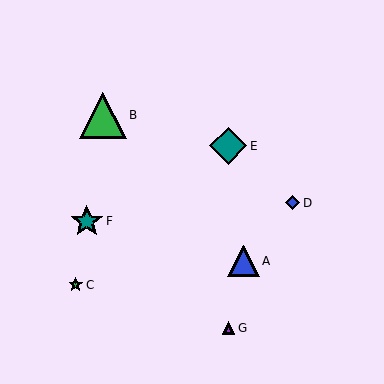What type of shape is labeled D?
Shape D is a blue diamond.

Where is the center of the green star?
The center of the green star is at (76, 285).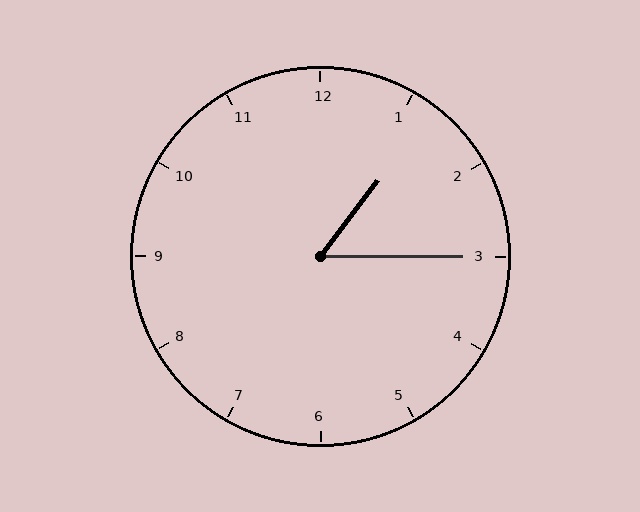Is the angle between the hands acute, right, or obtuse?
It is acute.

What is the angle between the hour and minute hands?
Approximately 52 degrees.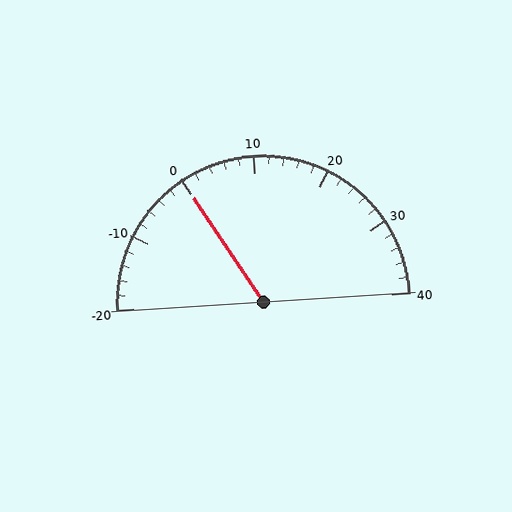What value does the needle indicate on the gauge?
The needle indicates approximately 0.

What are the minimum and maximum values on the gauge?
The gauge ranges from -20 to 40.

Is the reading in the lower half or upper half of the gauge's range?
The reading is in the lower half of the range (-20 to 40).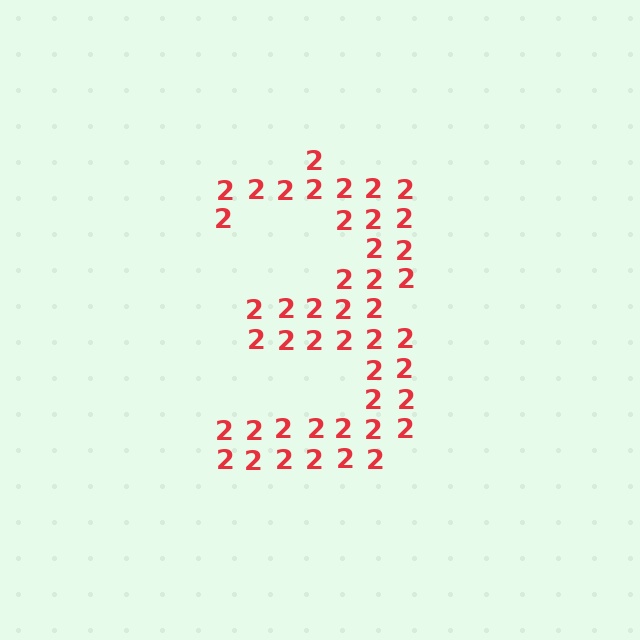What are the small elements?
The small elements are digit 2's.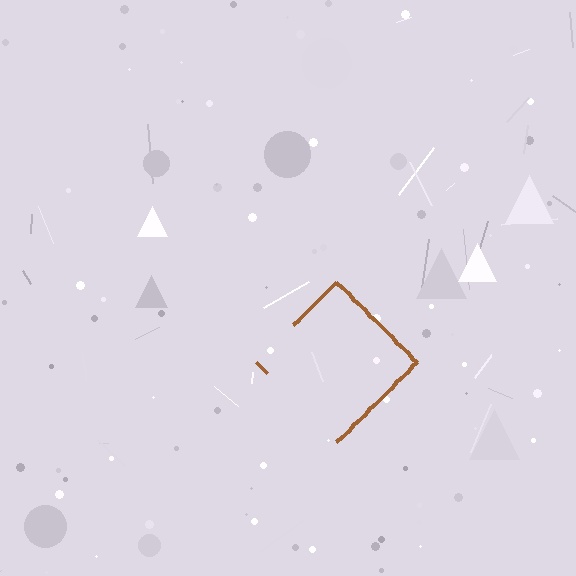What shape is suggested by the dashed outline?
The dashed outline suggests a diamond.